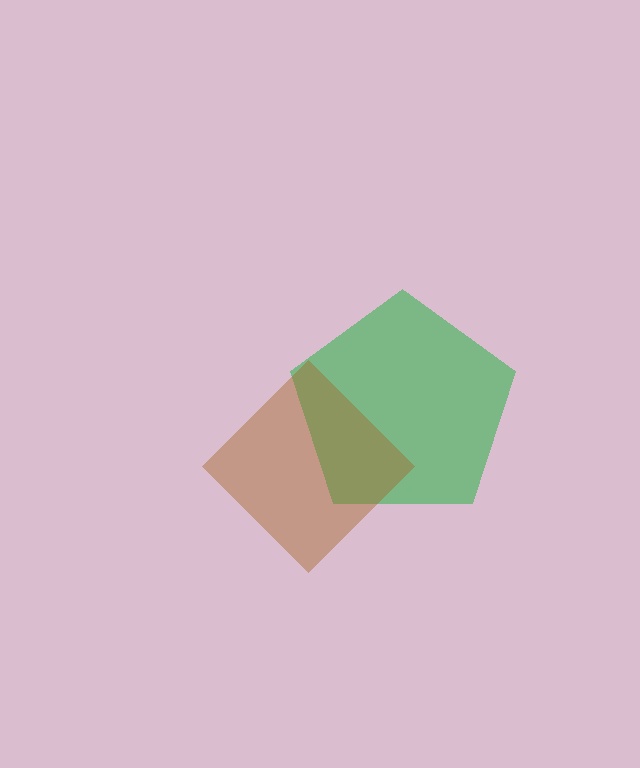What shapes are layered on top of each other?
The layered shapes are: a green pentagon, a brown diamond.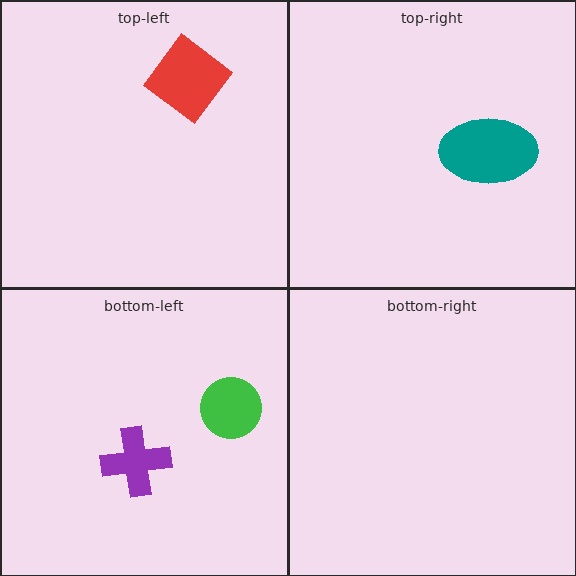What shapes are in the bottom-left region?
The purple cross, the green circle.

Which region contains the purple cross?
The bottom-left region.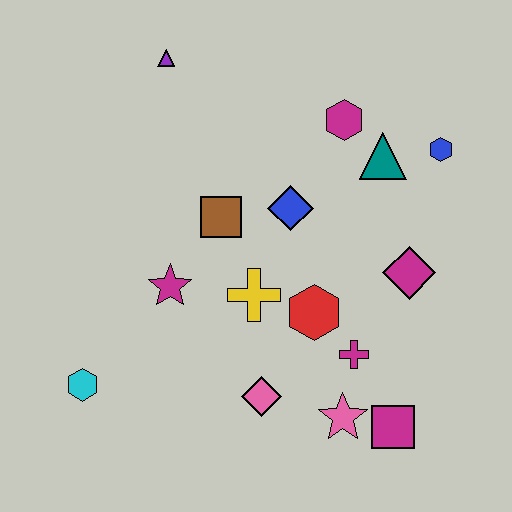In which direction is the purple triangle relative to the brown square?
The purple triangle is above the brown square.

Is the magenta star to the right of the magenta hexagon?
No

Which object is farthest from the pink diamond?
The purple triangle is farthest from the pink diamond.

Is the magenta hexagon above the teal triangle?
Yes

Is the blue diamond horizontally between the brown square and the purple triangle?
No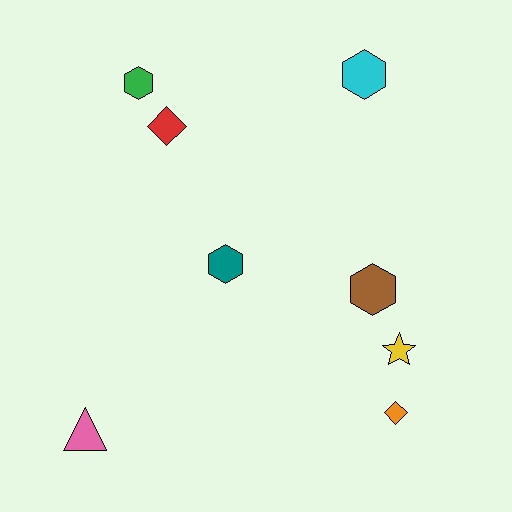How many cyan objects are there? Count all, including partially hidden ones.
There is 1 cyan object.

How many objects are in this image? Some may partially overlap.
There are 8 objects.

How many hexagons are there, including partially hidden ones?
There are 4 hexagons.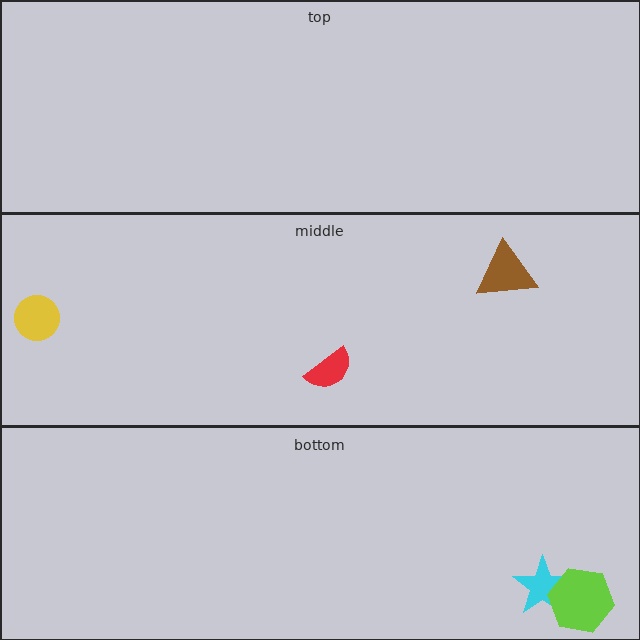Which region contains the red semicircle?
The middle region.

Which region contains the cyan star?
The bottom region.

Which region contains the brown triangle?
The middle region.